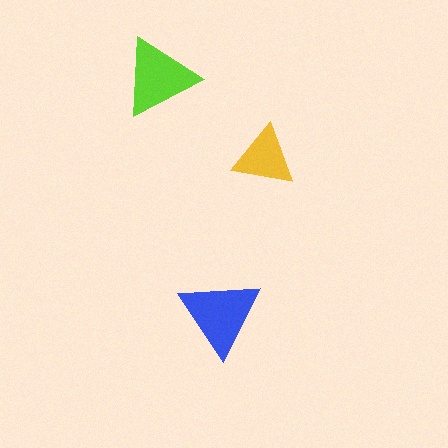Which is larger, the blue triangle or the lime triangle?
The blue one.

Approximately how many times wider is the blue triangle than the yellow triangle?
About 1.5 times wider.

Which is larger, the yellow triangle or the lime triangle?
The lime one.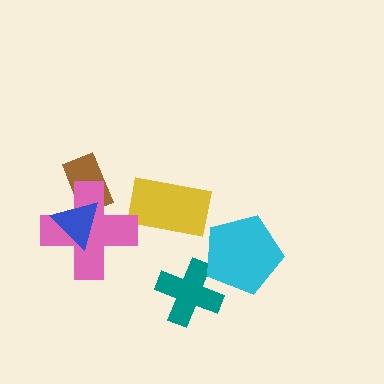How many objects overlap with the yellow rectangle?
0 objects overlap with the yellow rectangle.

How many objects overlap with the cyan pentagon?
1 object overlaps with the cyan pentagon.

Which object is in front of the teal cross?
The cyan pentagon is in front of the teal cross.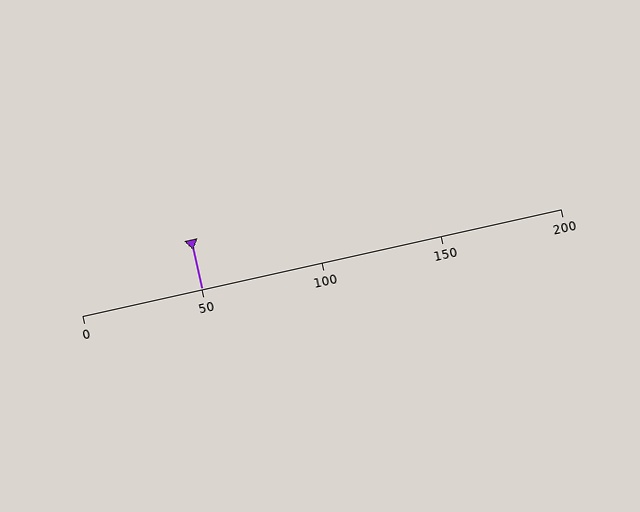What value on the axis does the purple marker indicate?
The marker indicates approximately 50.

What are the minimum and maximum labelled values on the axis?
The axis runs from 0 to 200.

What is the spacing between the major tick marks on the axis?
The major ticks are spaced 50 apart.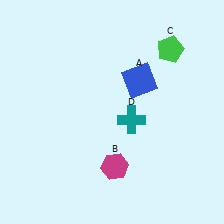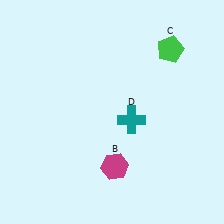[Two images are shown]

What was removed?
The blue square (A) was removed in Image 2.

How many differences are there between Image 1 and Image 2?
There is 1 difference between the two images.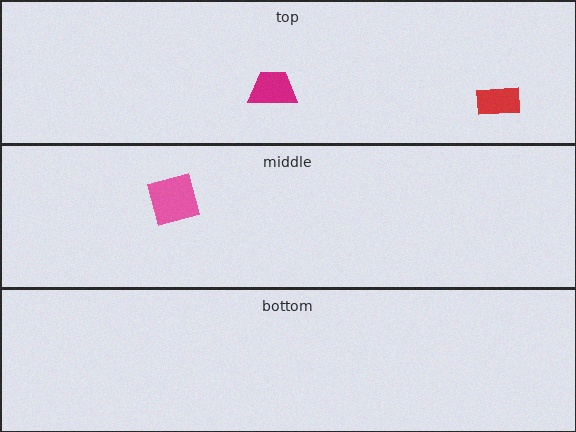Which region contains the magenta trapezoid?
The top region.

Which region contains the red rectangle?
The top region.